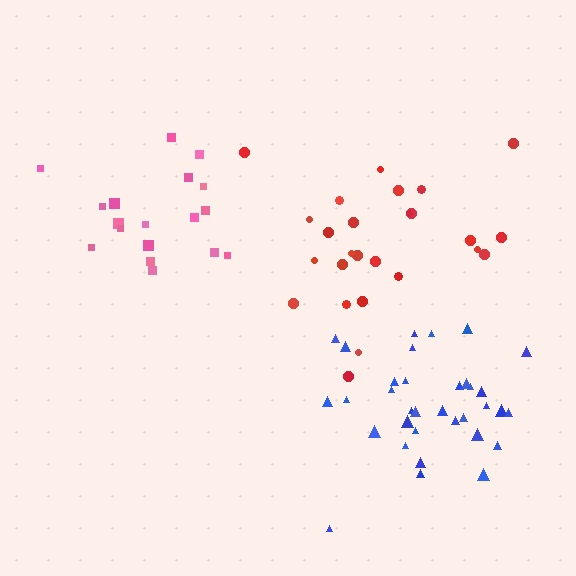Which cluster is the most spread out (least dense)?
Red.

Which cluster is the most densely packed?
Pink.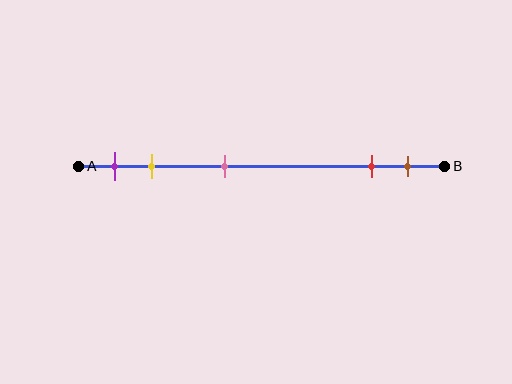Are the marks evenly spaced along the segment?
No, the marks are not evenly spaced.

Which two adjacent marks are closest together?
The red and brown marks are the closest adjacent pair.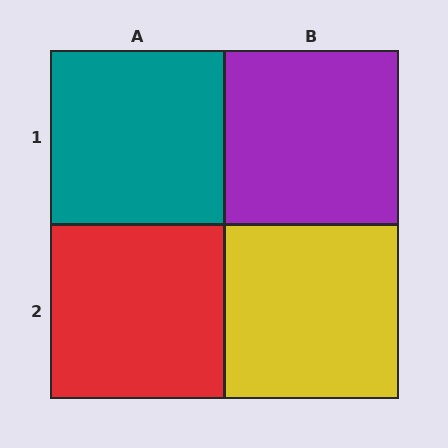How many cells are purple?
1 cell is purple.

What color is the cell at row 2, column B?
Yellow.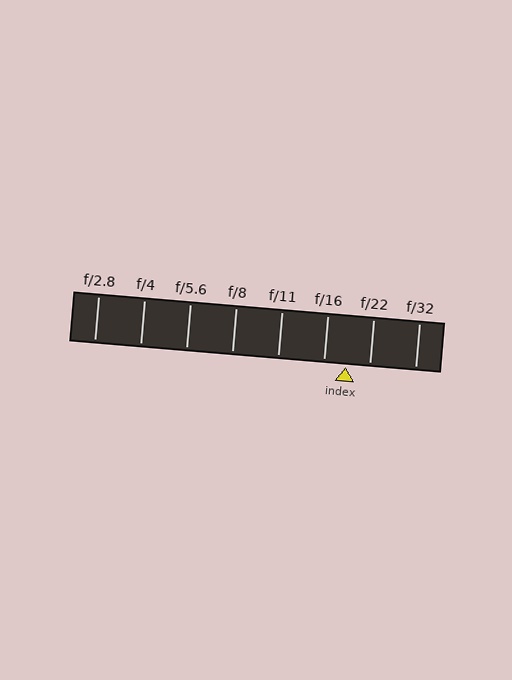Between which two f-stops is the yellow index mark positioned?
The index mark is between f/16 and f/22.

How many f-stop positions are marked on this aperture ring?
There are 8 f-stop positions marked.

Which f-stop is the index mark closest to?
The index mark is closest to f/16.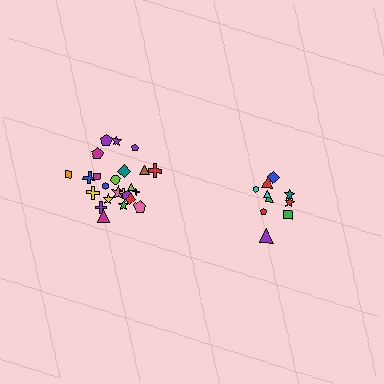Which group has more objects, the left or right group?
The left group.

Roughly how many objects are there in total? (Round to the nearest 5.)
Roughly 35 objects in total.